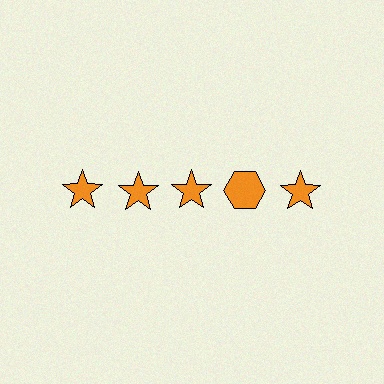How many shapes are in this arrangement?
There are 5 shapes arranged in a grid pattern.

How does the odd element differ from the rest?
It has a different shape: hexagon instead of star.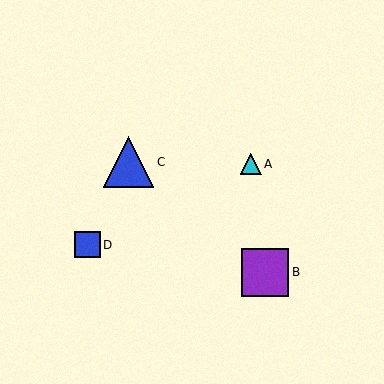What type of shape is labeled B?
Shape B is a purple square.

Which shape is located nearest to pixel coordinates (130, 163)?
The blue triangle (labeled C) at (129, 162) is nearest to that location.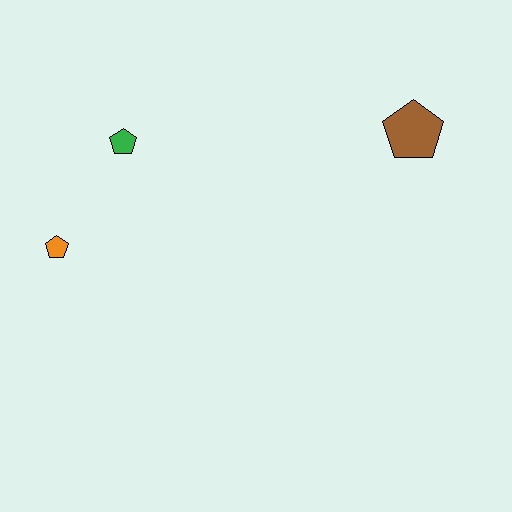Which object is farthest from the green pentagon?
The brown pentagon is farthest from the green pentagon.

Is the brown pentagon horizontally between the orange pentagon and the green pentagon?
No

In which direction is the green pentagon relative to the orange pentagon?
The green pentagon is above the orange pentagon.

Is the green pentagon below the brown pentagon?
Yes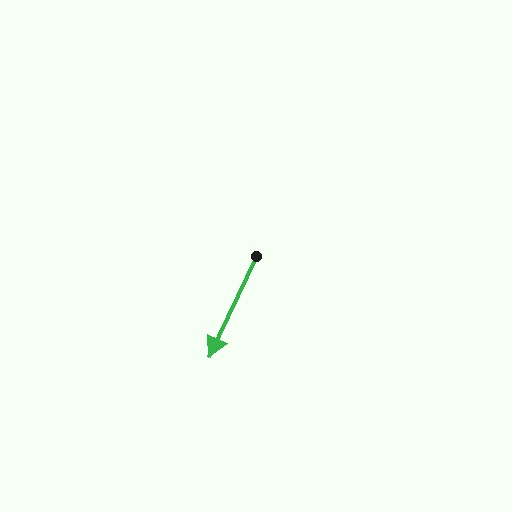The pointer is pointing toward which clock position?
Roughly 7 o'clock.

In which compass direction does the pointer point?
Southwest.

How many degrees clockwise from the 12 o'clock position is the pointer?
Approximately 205 degrees.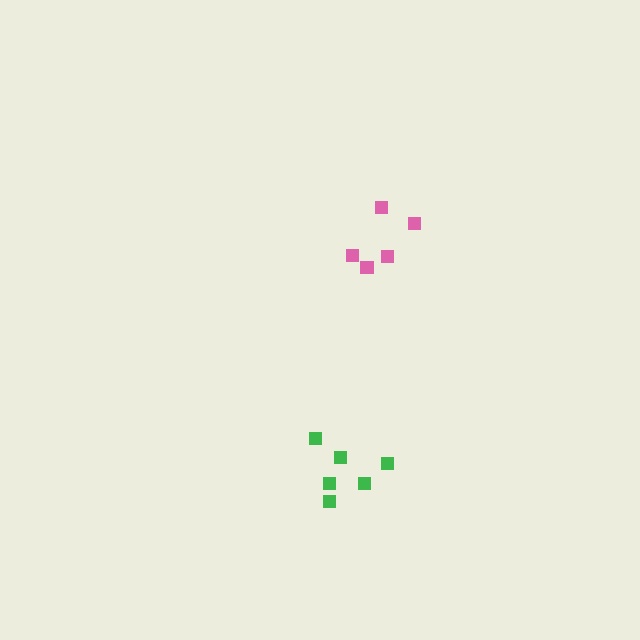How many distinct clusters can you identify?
There are 2 distinct clusters.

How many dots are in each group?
Group 1: 5 dots, Group 2: 6 dots (11 total).